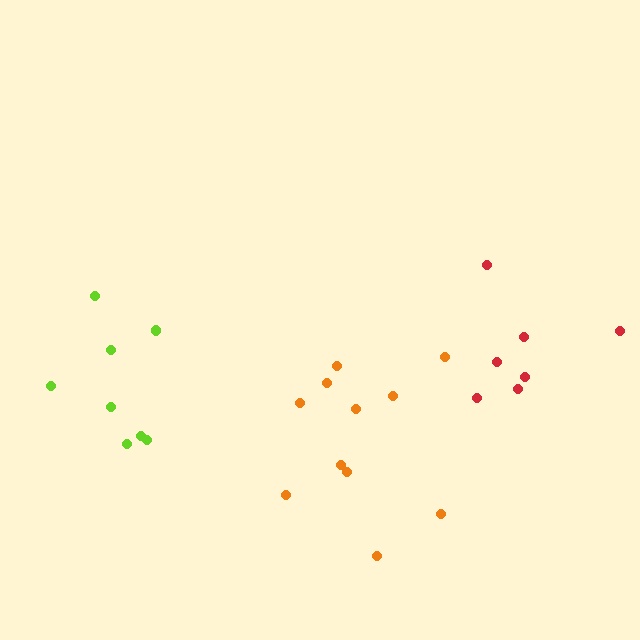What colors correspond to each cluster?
The clusters are colored: lime, orange, red.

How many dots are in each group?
Group 1: 8 dots, Group 2: 11 dots, Group 3: 7 dots (26 total).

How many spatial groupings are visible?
There are 3 spatial groupings.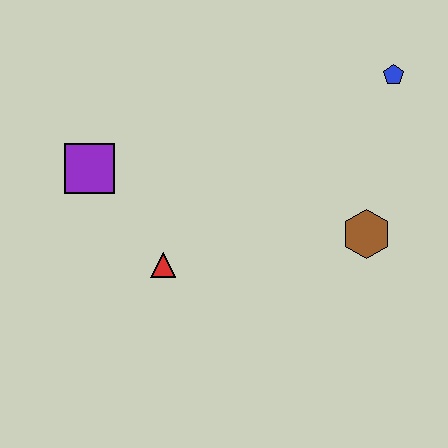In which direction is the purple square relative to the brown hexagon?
The purple square is to the left of the brown hexagon.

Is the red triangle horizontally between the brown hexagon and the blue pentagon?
No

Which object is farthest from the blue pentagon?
The purple square is farthest from the blue pentagon.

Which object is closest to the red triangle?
The purple square is closest to the red triangle.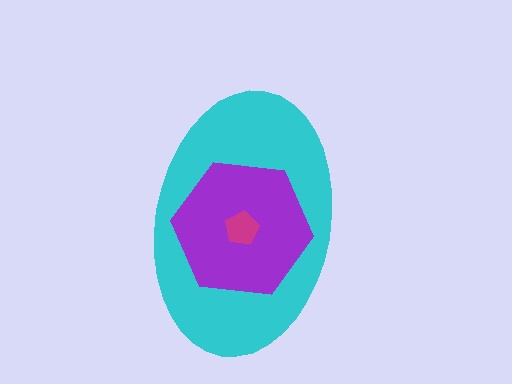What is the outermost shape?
The cyan ellipse.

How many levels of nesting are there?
3.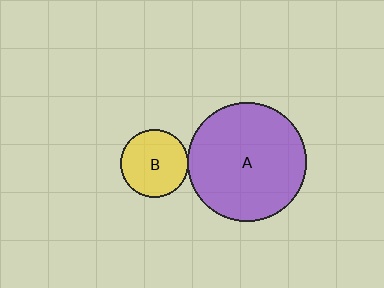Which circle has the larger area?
Circle A (purple).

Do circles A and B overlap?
Yes.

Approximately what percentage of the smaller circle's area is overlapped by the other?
Approximately 5%.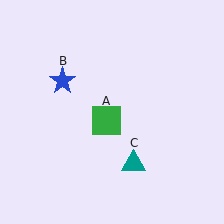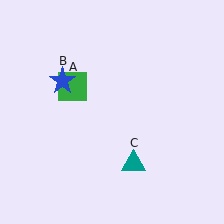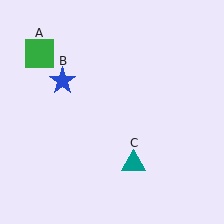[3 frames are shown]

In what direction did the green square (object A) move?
The green square (object A) moved up and to the left.